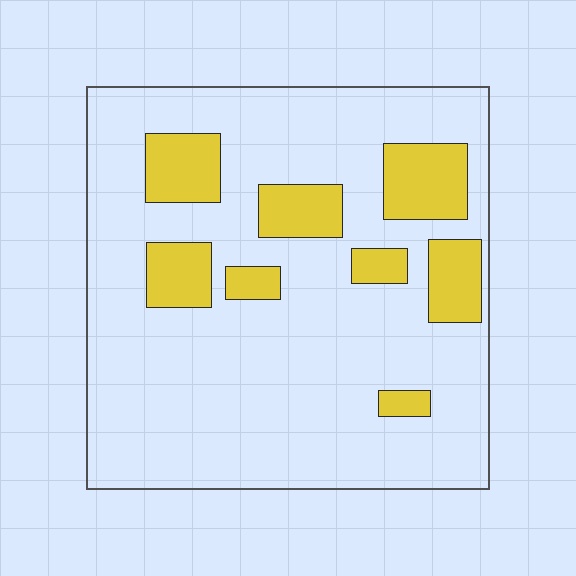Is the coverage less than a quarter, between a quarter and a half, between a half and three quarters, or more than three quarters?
Less than a quarter.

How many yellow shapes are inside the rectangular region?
8.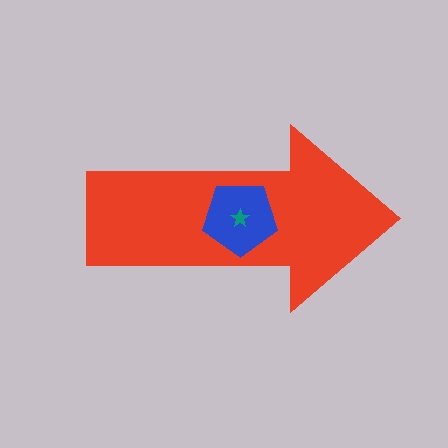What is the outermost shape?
The red arrow.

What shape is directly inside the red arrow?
The blue pentagon.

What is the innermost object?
The teal star.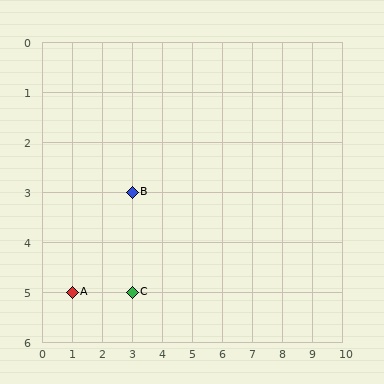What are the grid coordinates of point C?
Point C is at grid coordinates (3, 5).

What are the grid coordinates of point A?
Point A is at grid coordinates (1, 5).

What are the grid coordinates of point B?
Point B is at grid coordinates (3, 3).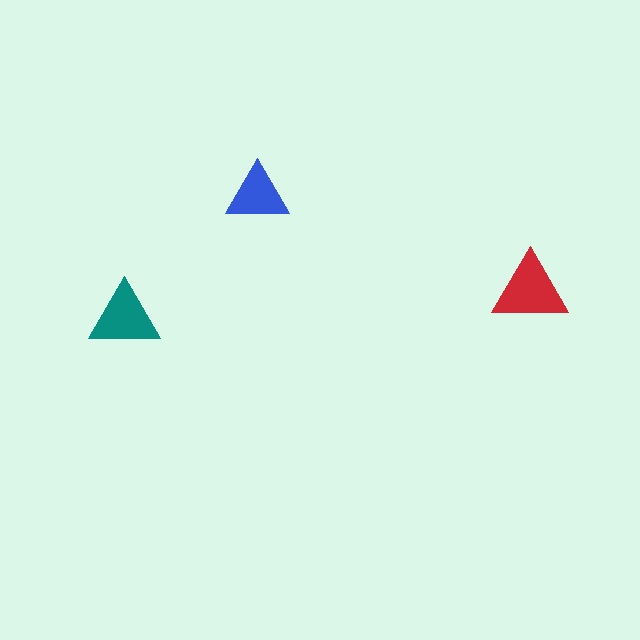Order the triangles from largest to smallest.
the red one, the teal one, the blue one.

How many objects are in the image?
There are 3 objects in the image.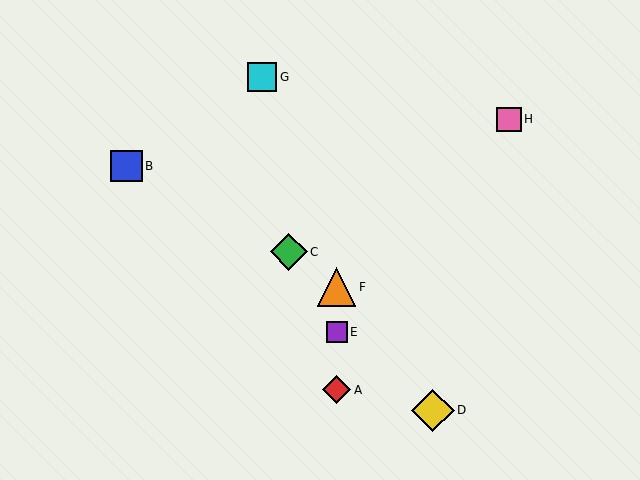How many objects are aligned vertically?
3 objects (A, E, F) are aligned vertically.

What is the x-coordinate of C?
Object C is at x≈289.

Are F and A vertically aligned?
Yes, both are at x≈337.